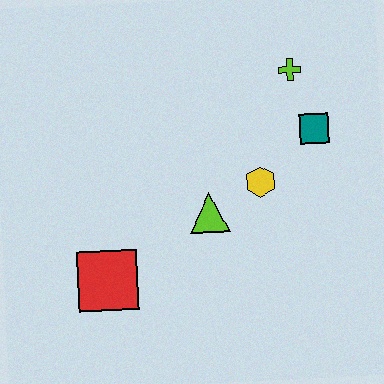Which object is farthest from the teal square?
The red square is farthest from the teal square.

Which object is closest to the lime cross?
The teal square is closest to the lime cross.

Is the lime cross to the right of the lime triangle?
Yes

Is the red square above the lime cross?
No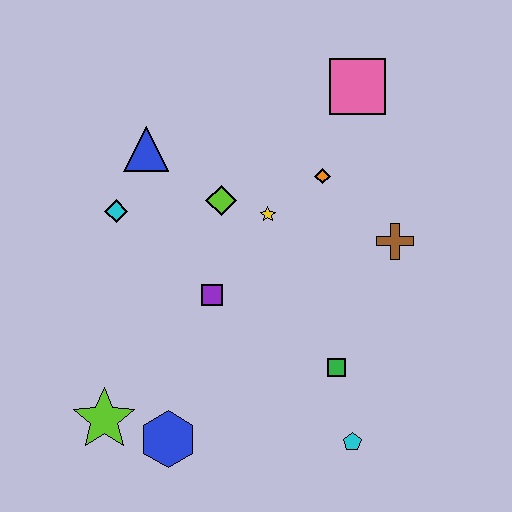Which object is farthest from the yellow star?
The lime star is farthest from the yellow star.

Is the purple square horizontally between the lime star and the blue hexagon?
No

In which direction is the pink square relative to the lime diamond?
The pink square is to the right of the lime diamond.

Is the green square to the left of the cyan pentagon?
Yes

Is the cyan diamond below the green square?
No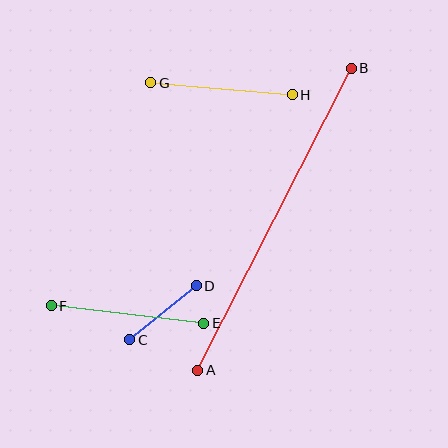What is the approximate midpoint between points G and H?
The midpoint is at approximately (221, 89) pixels.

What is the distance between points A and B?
The distance is approximately 338 pixels.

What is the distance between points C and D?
The distance is approximately 86 pixels.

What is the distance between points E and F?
The distance is approximately 154 pixels.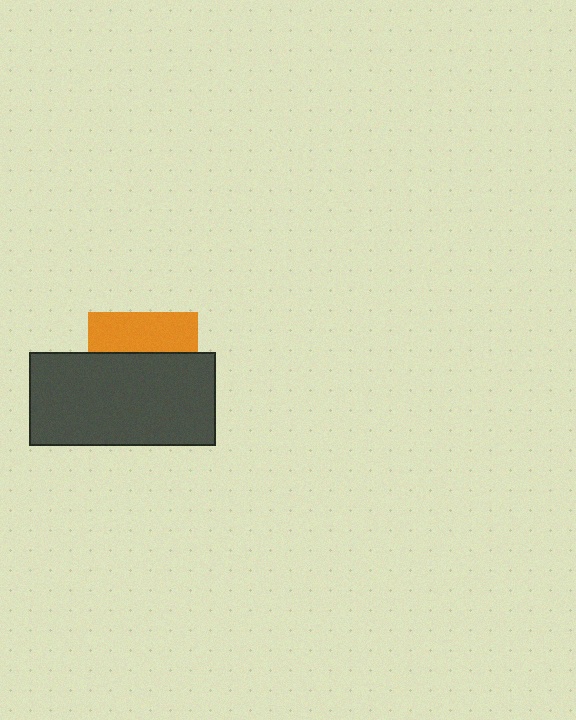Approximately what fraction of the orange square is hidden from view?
Roughly 64% of the orange square is hidden behind the dark gray rectangle.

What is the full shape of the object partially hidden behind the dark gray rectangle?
The partially hidden object is an orange square.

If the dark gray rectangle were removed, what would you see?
You would see the complete orange square.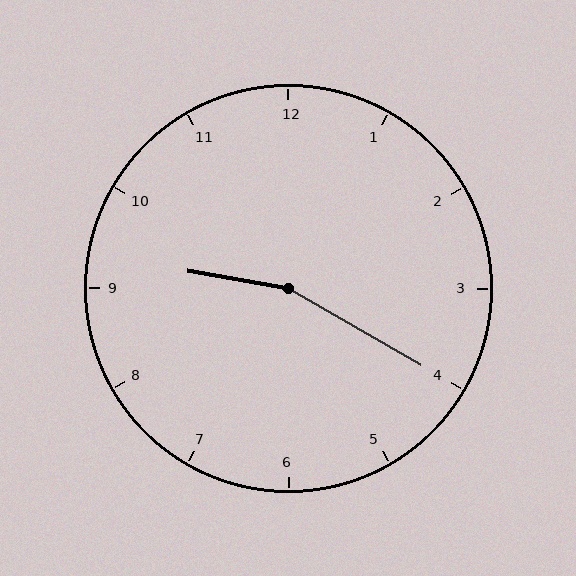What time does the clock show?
9:20.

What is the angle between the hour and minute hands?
Approximately 160 degrees.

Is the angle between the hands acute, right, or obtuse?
It is obtuse.